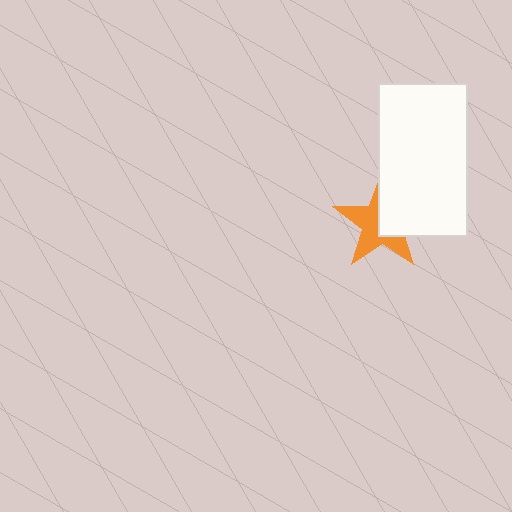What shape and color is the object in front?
The object in front is a white rectangle.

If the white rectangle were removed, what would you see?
You would see the complete orange star.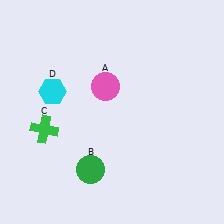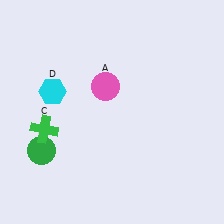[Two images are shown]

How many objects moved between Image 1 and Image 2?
1 object moved between the two images.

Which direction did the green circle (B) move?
The green circle (B) moved left.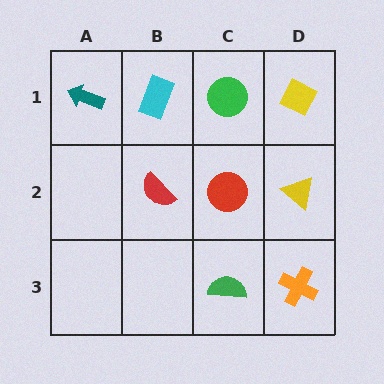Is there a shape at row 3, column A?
No, that cell is empty.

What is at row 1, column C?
A green circle.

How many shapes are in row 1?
4 shapes.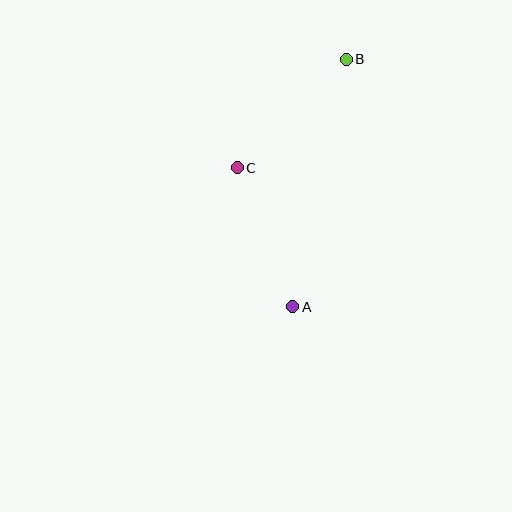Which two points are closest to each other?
Points A and C are closest to each other.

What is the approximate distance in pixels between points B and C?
The distance between B and C is approximately 154 pixels.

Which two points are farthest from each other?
Points A and B are farthest from each other.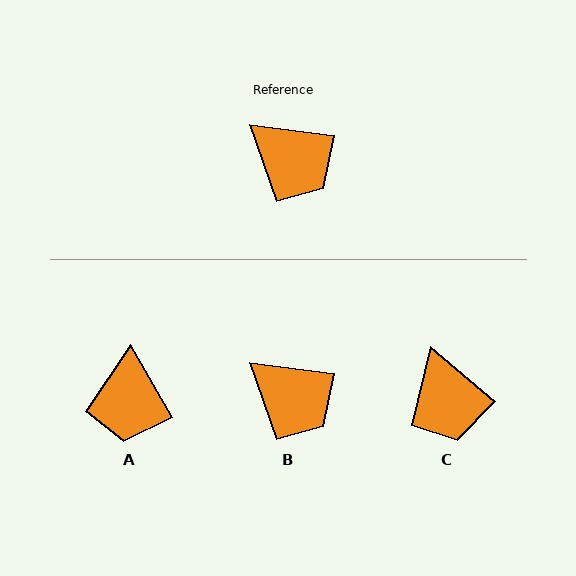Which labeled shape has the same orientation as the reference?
B.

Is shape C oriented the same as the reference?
No, it is off by about 33 degrees.